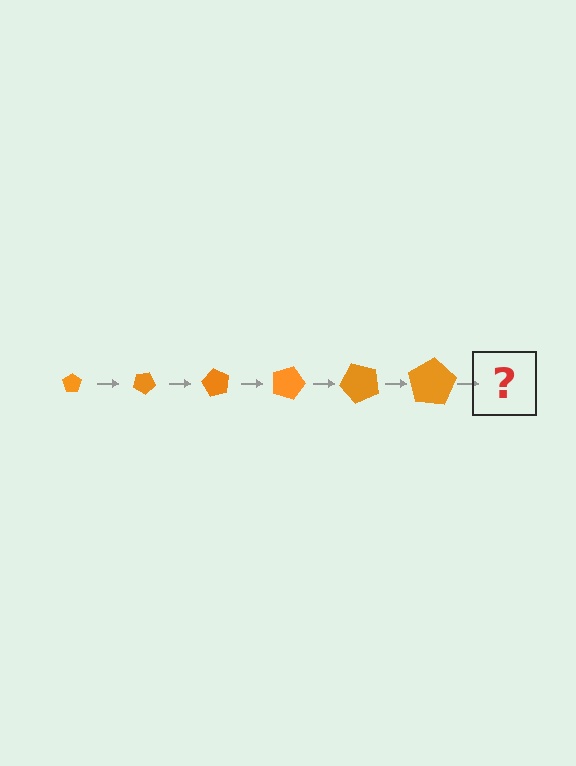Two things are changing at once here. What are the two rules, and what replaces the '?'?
The two rules are that the pentagon grows larger each step and it rotates 30 degrees each step. The '?' should be a pentagon, larger than the previous one and rotated 180 degrees from the start.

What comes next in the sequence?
The next element should be a pentagon, larger than the previous one and rotated 180 degrees from the start.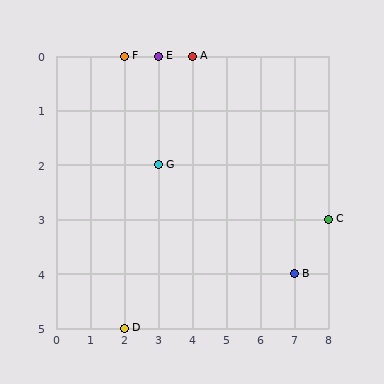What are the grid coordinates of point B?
Point B is at grid coordinates (7, 4).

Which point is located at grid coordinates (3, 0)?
Point E is at (3, 0).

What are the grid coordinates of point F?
Point F is at grid coordinates (2, 0).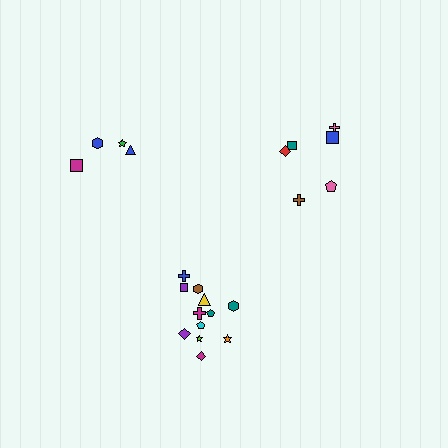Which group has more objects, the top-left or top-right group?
The top-right group.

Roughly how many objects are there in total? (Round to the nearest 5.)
Roughly 20 objects in total.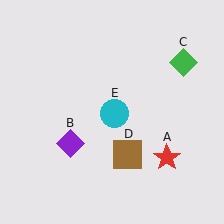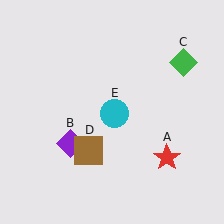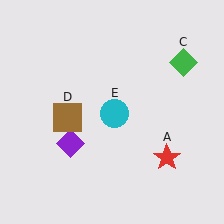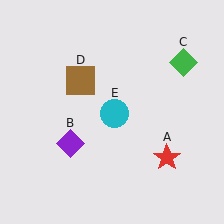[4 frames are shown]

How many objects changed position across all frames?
1 object changed position: brown square (object D).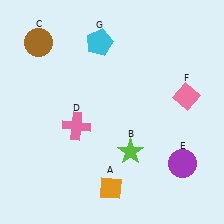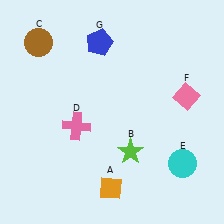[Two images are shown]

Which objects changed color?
E changed from purple to cyan. G changed from cyan to blue.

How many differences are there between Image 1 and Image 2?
There are 2 differences between the two images.